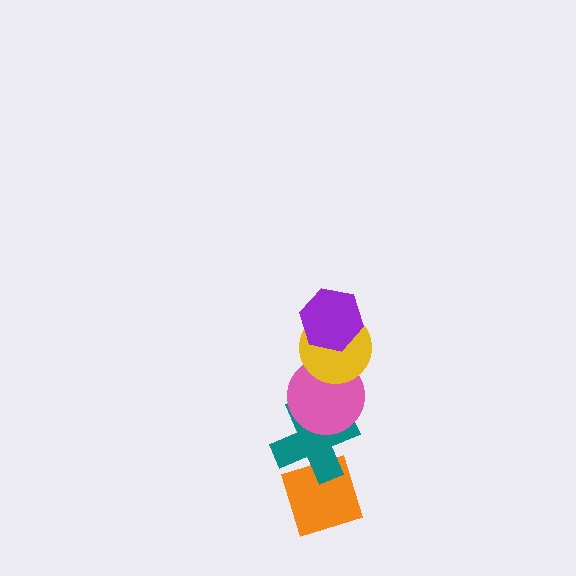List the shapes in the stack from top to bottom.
From top to bottom: the purple hexagon, the yellow circle, the pink circle, the teal cross, the orange diamond.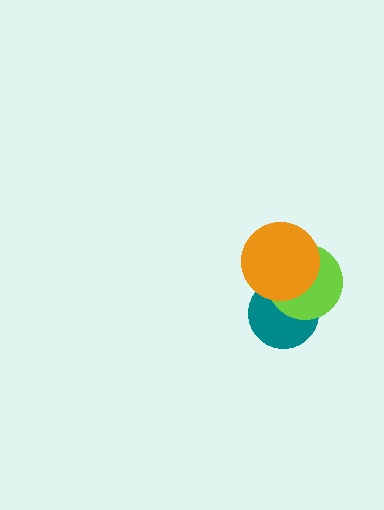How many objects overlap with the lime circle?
2 objects overlap with the lime circle.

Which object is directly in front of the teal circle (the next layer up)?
The lime circle is directly in front of the teal circle.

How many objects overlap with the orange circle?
2 objects overlap with the orange circle.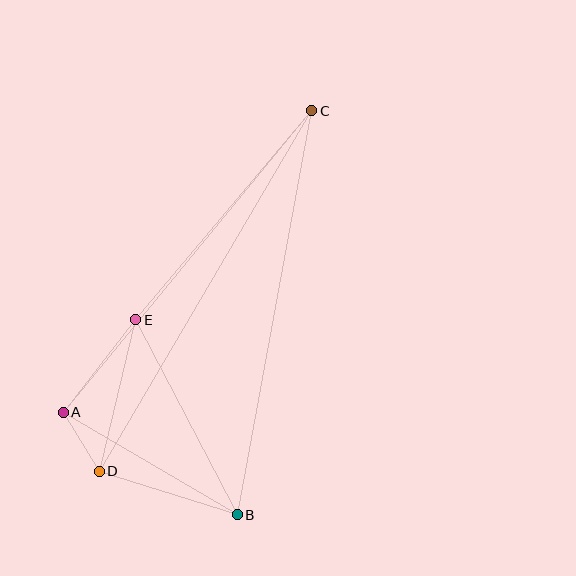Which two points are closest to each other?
Points A and D are closest to each other.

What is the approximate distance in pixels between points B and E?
The distance between B and E is approximately 220 pixels.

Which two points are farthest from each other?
Points C and D are farthest from each other.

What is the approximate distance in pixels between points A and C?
The distance between A and C is approximately 391 pixels.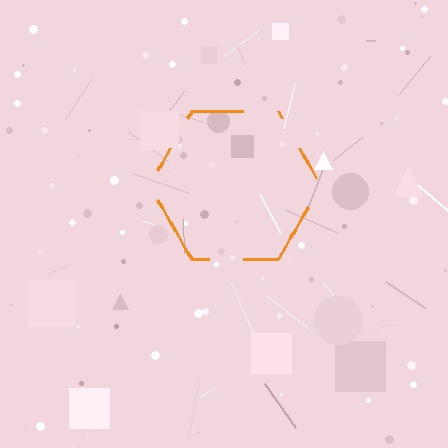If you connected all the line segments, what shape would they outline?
They would outline a hexagon.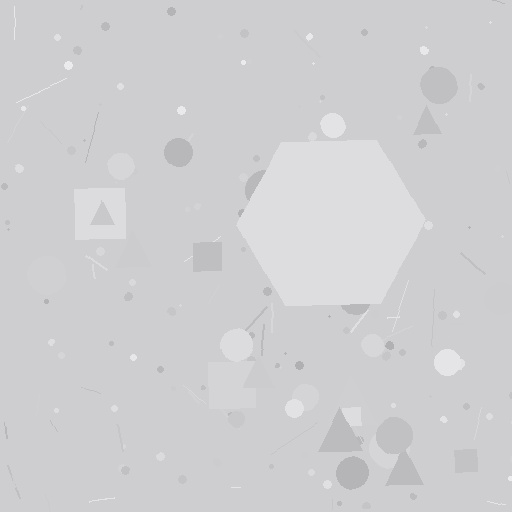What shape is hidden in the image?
A hexagon is hidden in the image.